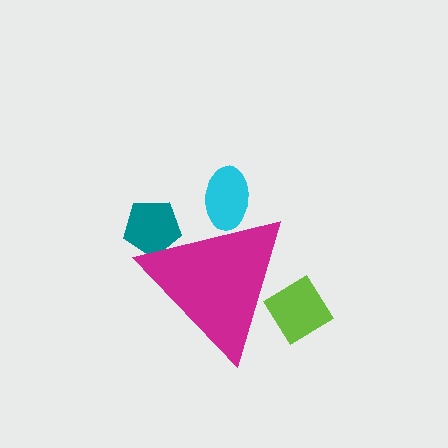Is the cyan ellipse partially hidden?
Yes, the cyan ellipse is partially hidden behind the magenta triangle.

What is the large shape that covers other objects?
A magenta triangle.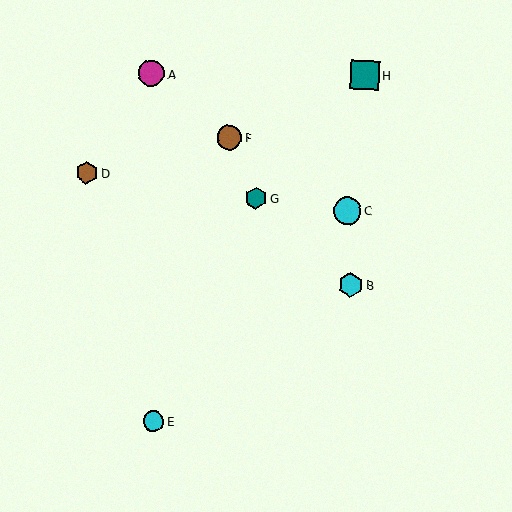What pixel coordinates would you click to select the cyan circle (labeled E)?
Click at (153, 421) to select the cyan circle E.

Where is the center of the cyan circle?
The center of the cyan circle is at (347, 211).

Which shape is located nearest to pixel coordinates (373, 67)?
The teal square (labeled H) at (365, 75) is nearest to that location.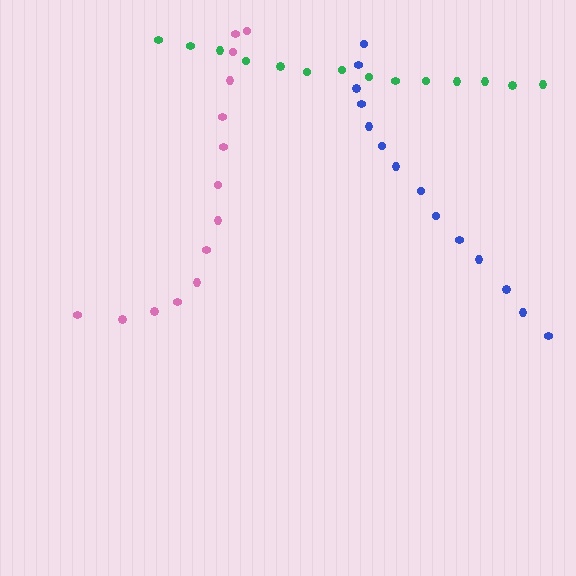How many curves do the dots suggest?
There are 3 distinct paths.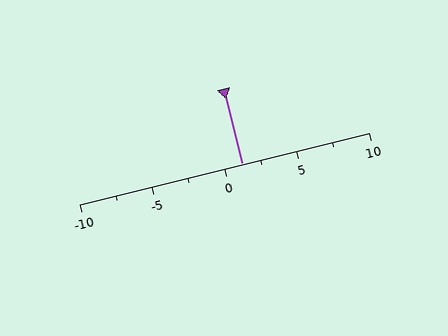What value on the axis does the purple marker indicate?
The marker indicates approximately 1.2.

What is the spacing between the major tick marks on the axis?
The major ticks are spaced 5 apart.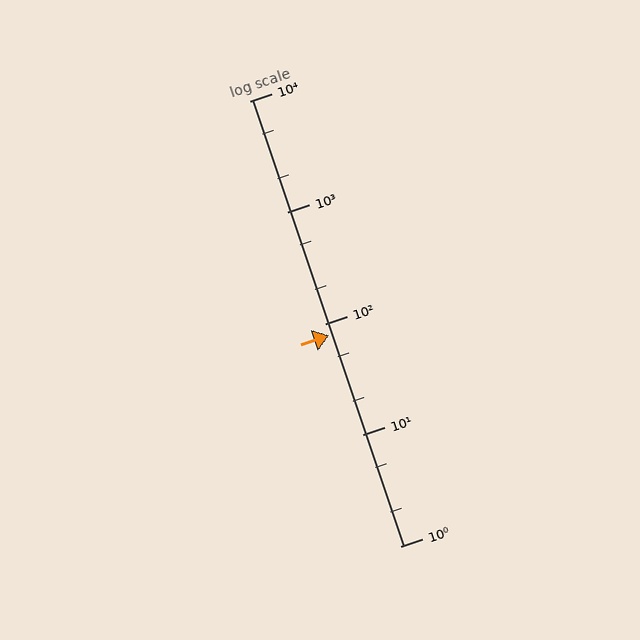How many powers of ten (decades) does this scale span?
The scale spans 4 decades, from 1 to 10000.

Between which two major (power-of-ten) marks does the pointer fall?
The pointer is between 10 and 100.